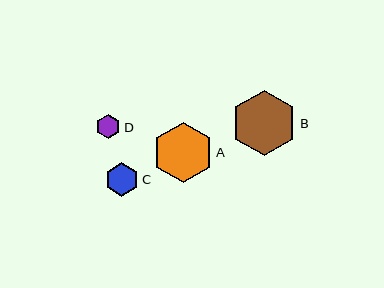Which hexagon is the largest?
Hexagon B is the largest with a size of approximately 65 pixels.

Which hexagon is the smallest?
Hexagon D is the smallest with a size of approximately 24 pixels.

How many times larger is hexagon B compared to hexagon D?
Hexagon B is approximately 2.7 times the size of hexagon D.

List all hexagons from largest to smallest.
From largest to smallest: B, A, C, D.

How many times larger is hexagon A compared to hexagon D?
Hexagon A is approximately 2.5 times the size of hexagon D.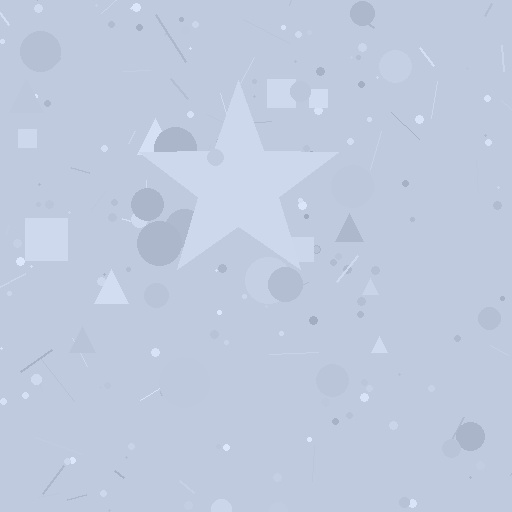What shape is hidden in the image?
A star is hidden in the image.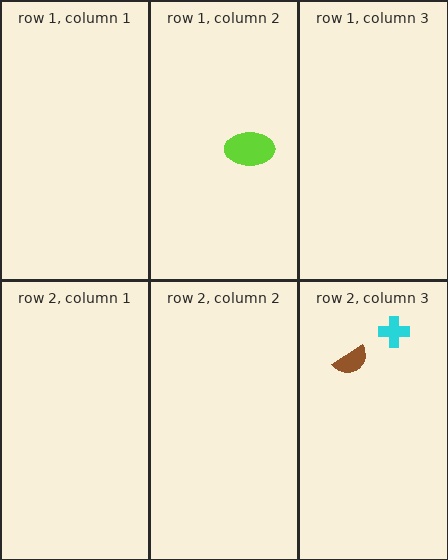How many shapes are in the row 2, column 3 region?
2.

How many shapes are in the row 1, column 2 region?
1.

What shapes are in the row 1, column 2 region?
The lime ellipse.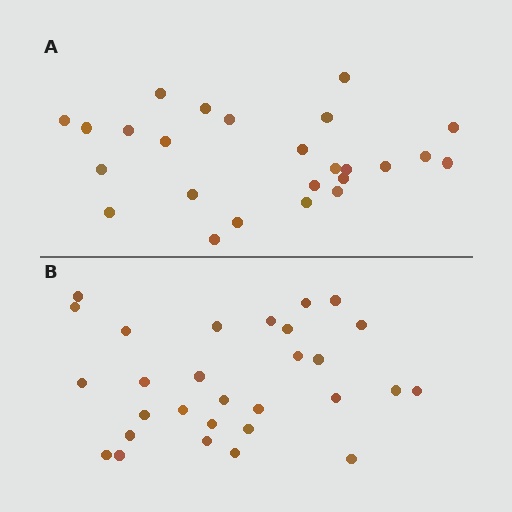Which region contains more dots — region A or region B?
Region B (the bottom region) has more dots.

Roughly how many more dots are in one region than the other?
Region B has about 4 more dots than region A.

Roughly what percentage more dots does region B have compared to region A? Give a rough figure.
About 15% more.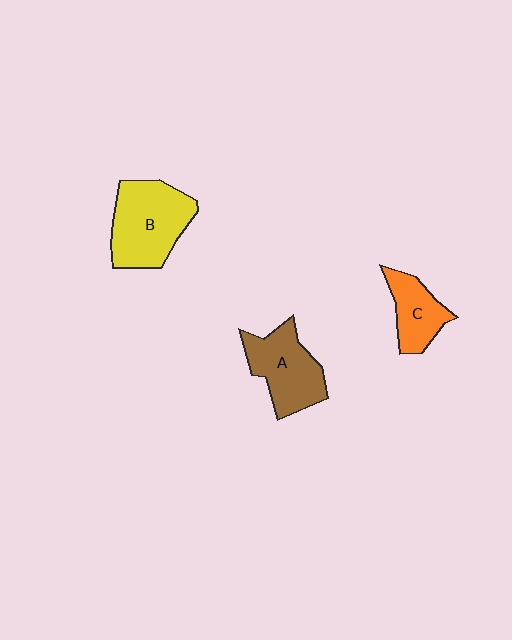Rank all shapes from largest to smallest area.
From largest to smallest: B (yellow), A (brown), C (orange).